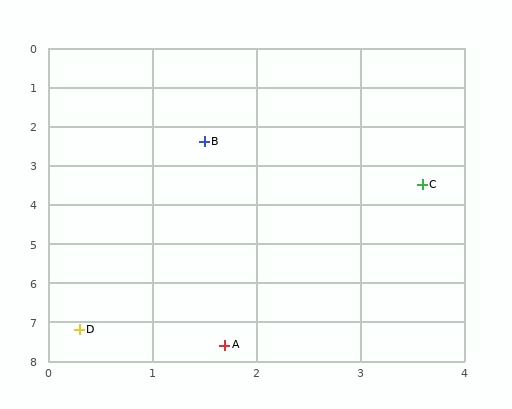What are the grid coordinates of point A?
Point A is at approximately (1.7, 7.6).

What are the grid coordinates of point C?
Point C is at approximately (3.6, 3.5).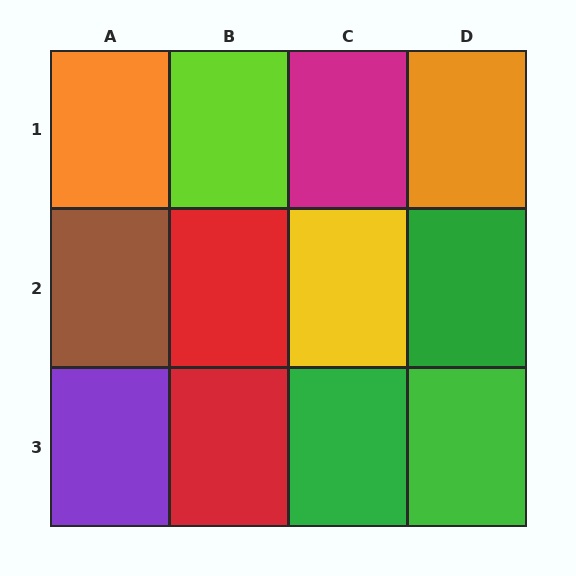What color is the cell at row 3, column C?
Green.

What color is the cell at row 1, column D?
Orange.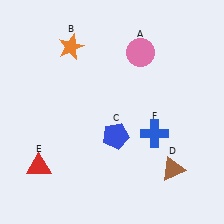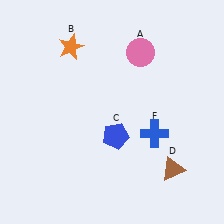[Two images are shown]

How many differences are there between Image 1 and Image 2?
There is 1 difference between the two images.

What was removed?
The red triangle (E) was removed in Image 2.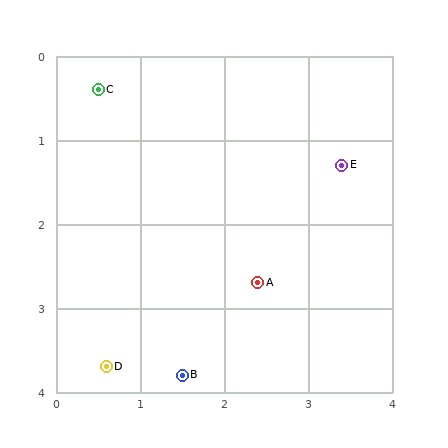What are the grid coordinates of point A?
Point A is at approximately (2.4, 2.7).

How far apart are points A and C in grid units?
Points A and C are about 3.0 grid units apart.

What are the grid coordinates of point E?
Point E is at approximately (3.4, 1.3).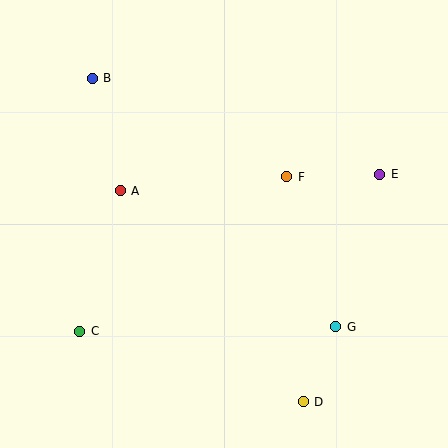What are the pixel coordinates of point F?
Point F is at (287, 177).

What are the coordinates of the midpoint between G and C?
The midpoint between G and C is at (208, 329).